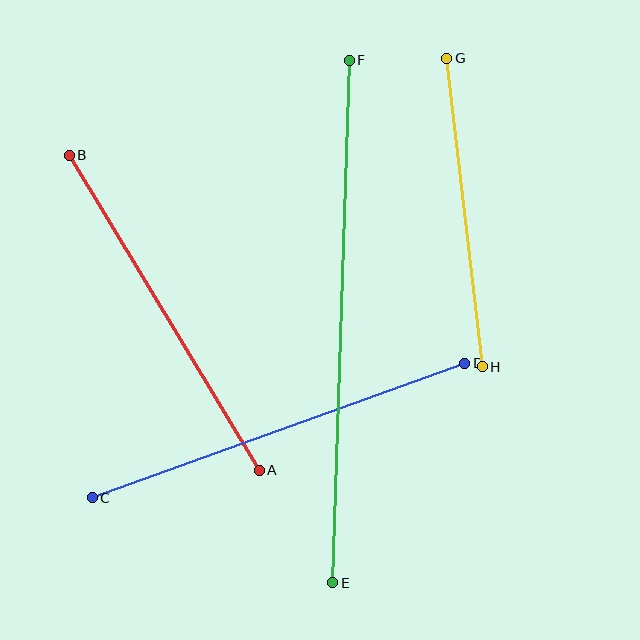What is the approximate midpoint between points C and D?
The midpoint is at approximately (278, 430) pixels.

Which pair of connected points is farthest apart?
Points E and F are farthest apart.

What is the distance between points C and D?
The distance is approximately 396 pixels.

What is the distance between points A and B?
The distance is approximately 368 pixels.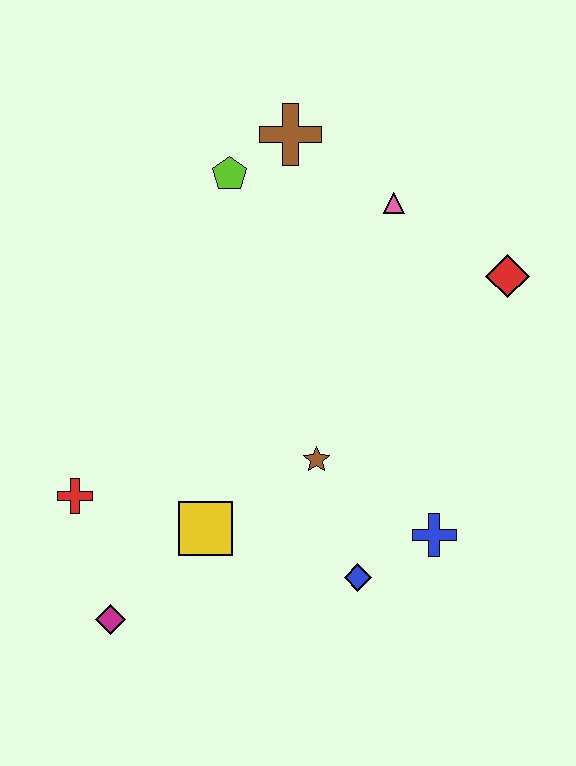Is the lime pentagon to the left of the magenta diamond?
No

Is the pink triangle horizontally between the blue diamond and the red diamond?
Yes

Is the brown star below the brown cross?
Yes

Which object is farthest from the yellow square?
The brown cross is farthest from the yellow square.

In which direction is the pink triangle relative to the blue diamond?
The pink triangle is above the blue diamond.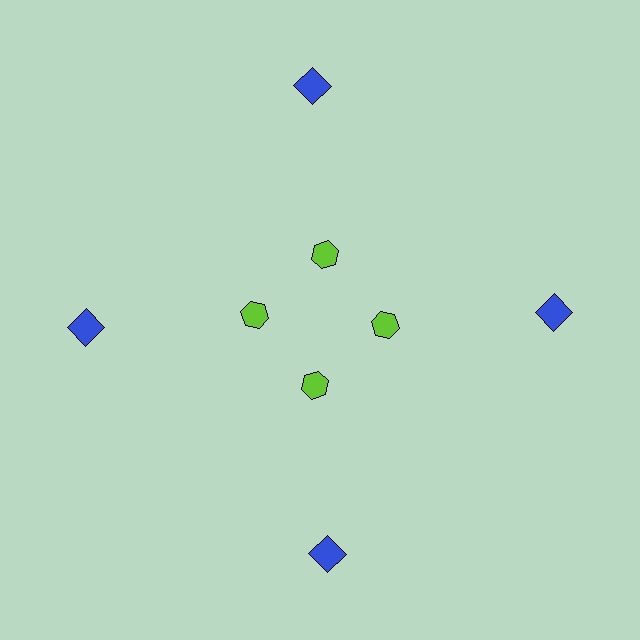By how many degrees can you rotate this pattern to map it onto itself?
The pattern maps onto itself every 90 degrees of rotation.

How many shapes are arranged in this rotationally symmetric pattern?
There are 8 shapes, arranged in 4 groups of 2.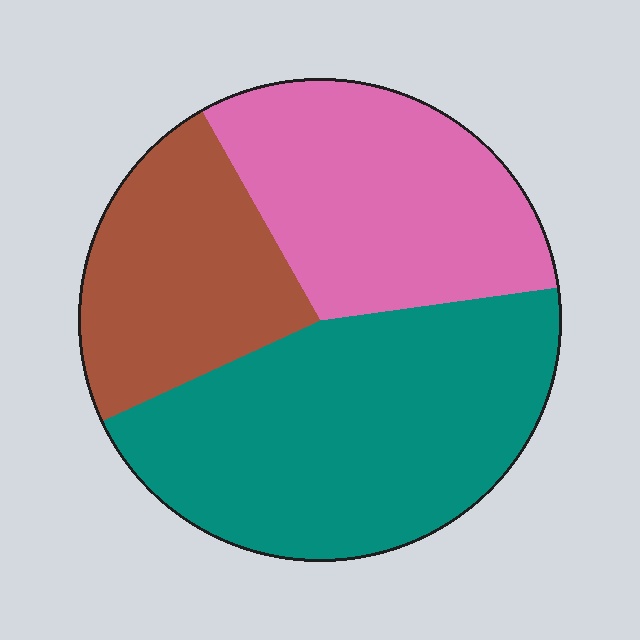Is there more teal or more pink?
Teal.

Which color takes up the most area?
Teal, at roughly 45%.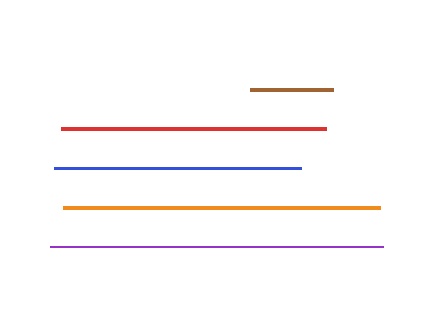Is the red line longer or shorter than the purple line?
The purple line is longer than the red line.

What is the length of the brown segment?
The brown segment is approximately 82 pixels long.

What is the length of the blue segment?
The blue segment is approximately 247 pixels long.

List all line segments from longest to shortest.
From longest to shortest: purple, orange, red, blue, brown.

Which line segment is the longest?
The purple line is the longest at approximately 332 pixels.